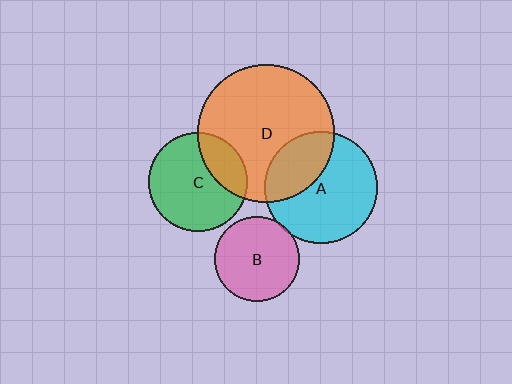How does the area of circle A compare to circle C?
Approximately 1.3 times.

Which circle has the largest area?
Circle D (orange).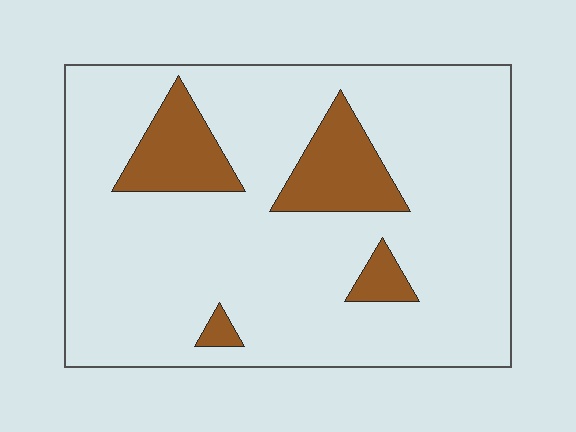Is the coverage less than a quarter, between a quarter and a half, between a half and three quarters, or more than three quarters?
Less than a quarter.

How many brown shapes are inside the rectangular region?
4.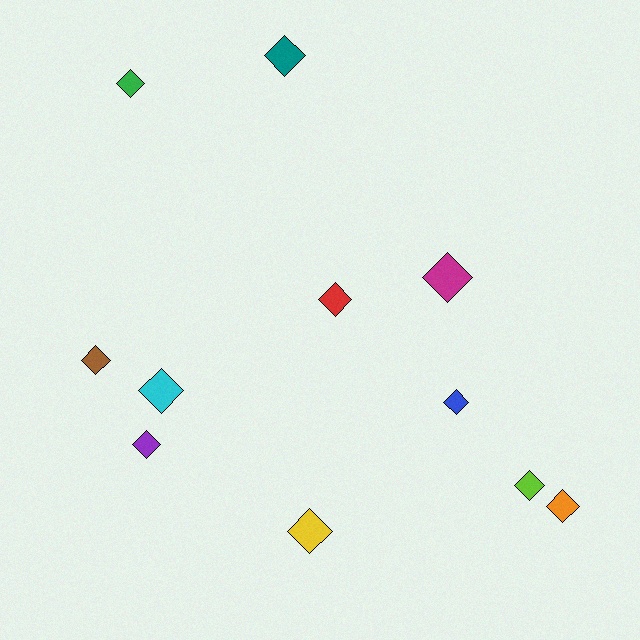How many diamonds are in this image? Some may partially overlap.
There are 11 diamonds.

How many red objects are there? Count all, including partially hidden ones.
There is 1 red object.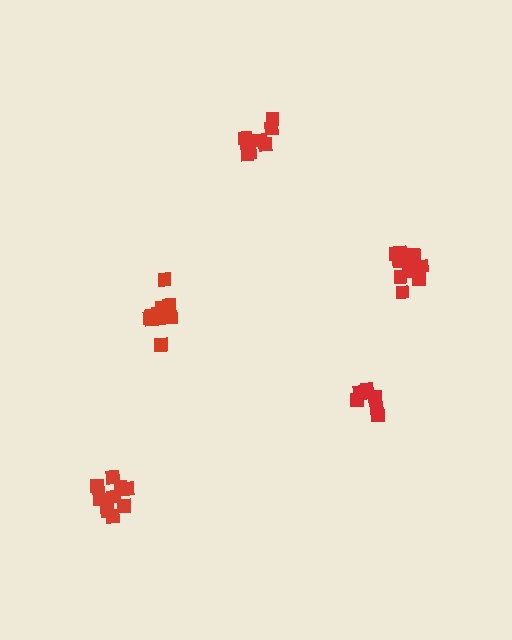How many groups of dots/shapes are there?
There are 5 groups.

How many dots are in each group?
Group 1: 9 dots, Group 2: 7 dots, Group 3: 11 dots, Group 4: 12 dots, Group 5: 11 dots (50 total).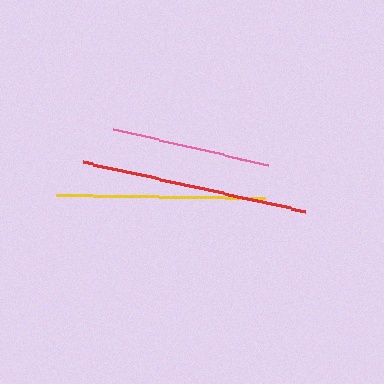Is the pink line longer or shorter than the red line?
The red line is longer than the pink line.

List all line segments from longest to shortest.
From longest to shortest: red, yellow, pink.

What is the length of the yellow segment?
The yellow segment is approximately 209 pixels long.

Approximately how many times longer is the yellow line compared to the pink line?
The yellow line is approximately 1.3 times the length of the pink line.